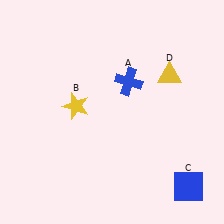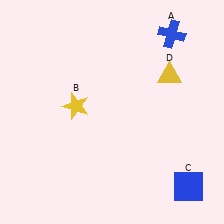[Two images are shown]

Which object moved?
The blue cross (A) moved up.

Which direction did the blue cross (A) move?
The blue cross (A) moved up.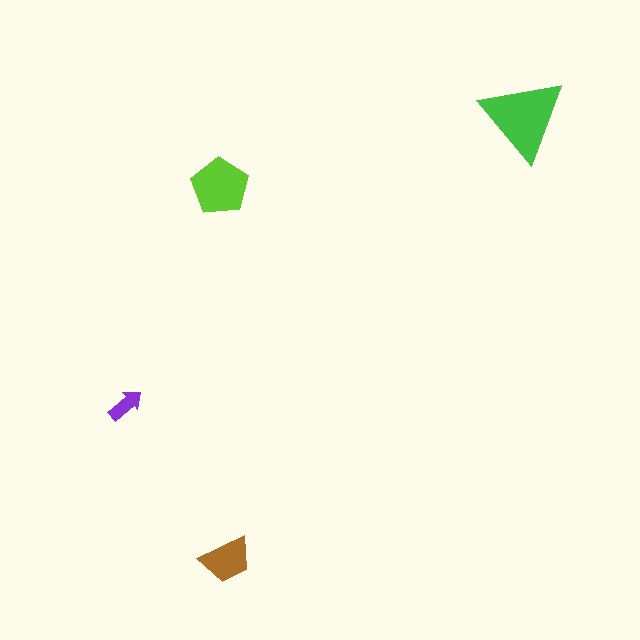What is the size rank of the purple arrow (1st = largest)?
4th.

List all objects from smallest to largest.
The purple arrow, the brown trapezoid, the lime pentagon, the green triangle.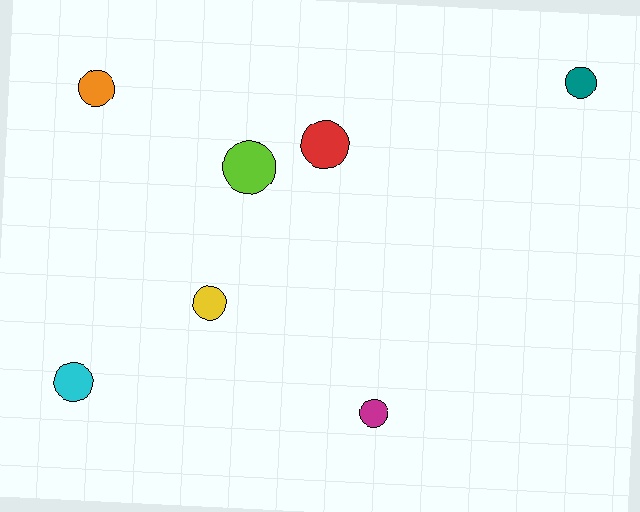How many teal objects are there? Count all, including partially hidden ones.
There is 1 teal object.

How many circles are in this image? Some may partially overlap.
There are 7 circles.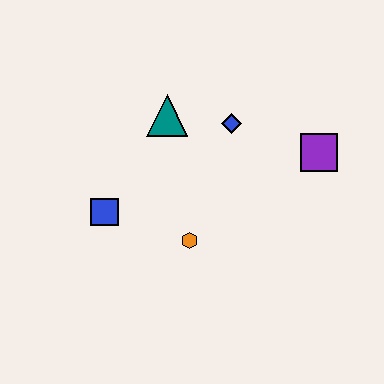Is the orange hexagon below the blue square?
Yes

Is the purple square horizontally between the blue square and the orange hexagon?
No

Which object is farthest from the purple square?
The blue square is farthest from the purple square.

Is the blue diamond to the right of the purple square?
No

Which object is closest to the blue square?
The orange hexagon is closest to the blue square.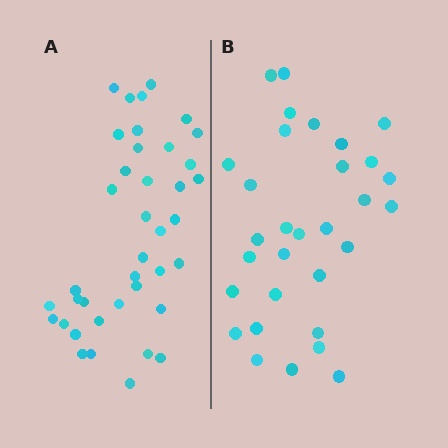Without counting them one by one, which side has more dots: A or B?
Region A (the left region) has more dots.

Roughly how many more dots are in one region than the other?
Region A has roughly 8 or so more dots than region B.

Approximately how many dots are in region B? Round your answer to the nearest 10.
About 30 dots. (The exact count is 31, which rounds to 30.)